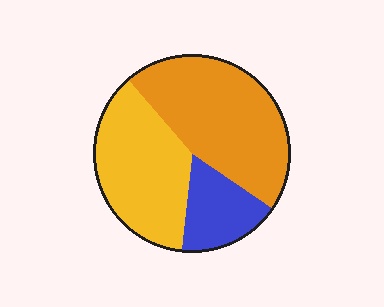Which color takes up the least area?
Blue, at roughly 15%.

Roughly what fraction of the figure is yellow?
Yellow takes up about three eighths (3/8) of the figure.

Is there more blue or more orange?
Orange.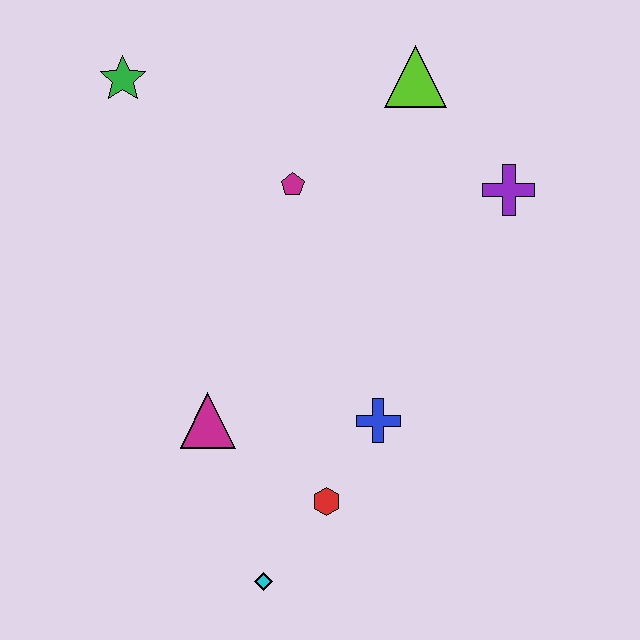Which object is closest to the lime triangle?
The purple cross is closest to the lime triangle.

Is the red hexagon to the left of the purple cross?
Yes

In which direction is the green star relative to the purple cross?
The green star is to the left of the purple cross.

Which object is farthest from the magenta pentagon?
The cyan diamond is farthest from the magenta pentagon.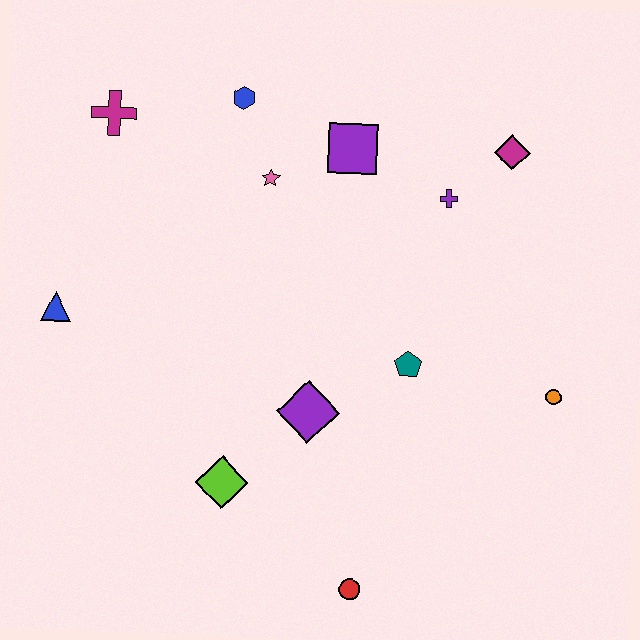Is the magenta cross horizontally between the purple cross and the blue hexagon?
No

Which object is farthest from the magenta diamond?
The blue triangle is farthest from the magenta diamond.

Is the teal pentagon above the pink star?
No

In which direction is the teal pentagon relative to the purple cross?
The teal pentagon is below the purple cross.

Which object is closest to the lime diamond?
The purple diamond is closest to the lime diamond.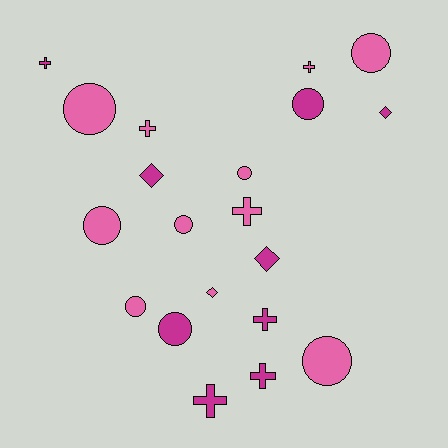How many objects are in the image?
There are 20 objects.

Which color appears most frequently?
Pink, with 11 objects.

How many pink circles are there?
There are 7 pink circles.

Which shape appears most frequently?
Circle, with 9 objects.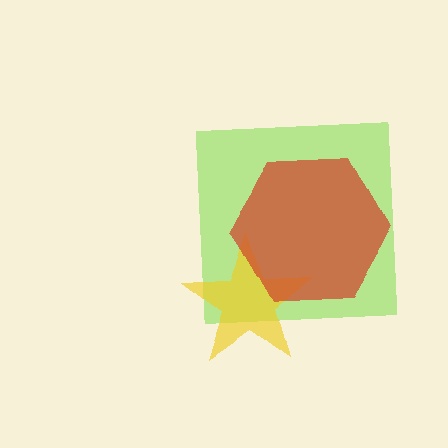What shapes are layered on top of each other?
The layered shapes are: a lime square, a yellow star, a red hexagon.